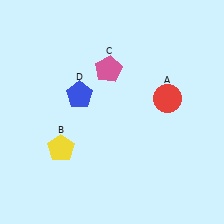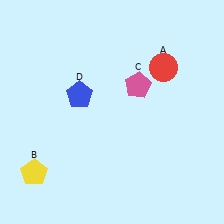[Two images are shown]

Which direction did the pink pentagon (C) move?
The pink pentagon (C) moved right.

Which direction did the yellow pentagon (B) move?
The yellow pentagon (B) moved left.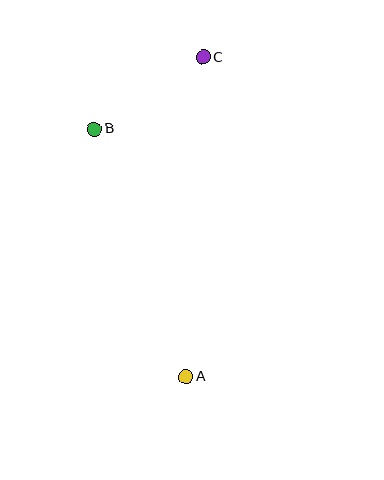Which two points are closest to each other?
Points B and C are closest to each other.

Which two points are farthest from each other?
Points A and C are farthest from each other.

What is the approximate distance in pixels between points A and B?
The distance between A and B is approximately 264 pixels.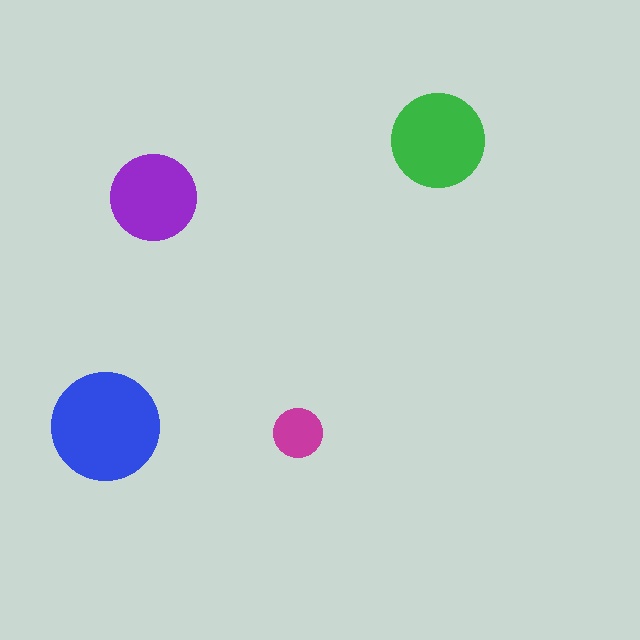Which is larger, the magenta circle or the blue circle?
The blue one.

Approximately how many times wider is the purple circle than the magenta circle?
About 2 times wider.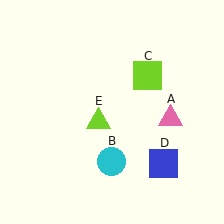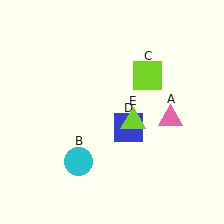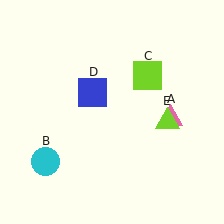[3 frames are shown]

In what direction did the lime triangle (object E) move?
The lime triangle (object E) moved right.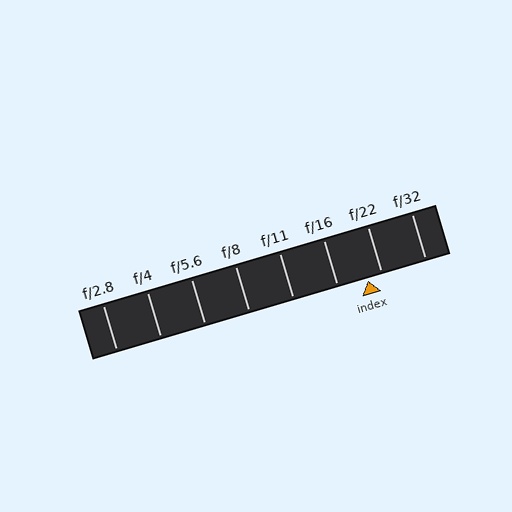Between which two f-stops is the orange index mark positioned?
The index mark is between f/16 and f/22.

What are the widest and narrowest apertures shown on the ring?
The widest aperture shown is f/2.8 and the narrowest is f/32.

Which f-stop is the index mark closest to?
The index mark is closest to f/22.